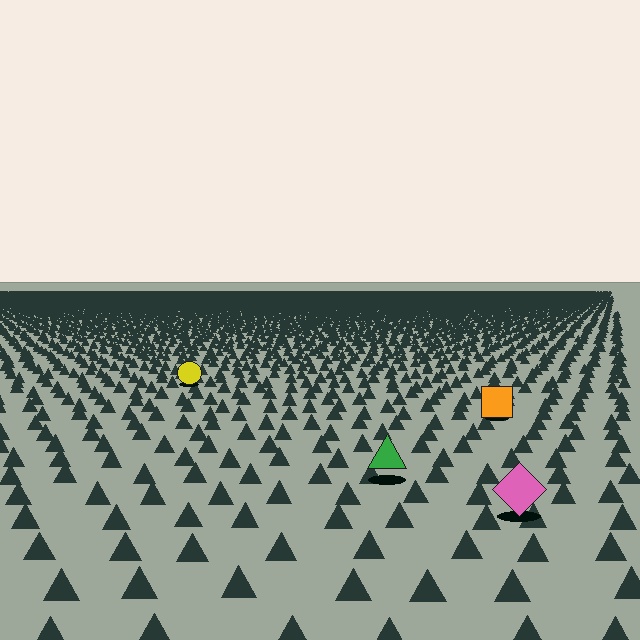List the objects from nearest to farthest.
From nearest to farthest: the pink diamond, the green triangle, the orange square, the yellow circle.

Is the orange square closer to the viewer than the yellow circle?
Yes. The orange square is closer — you can tell from the texture gradient: the ground texture is coarser near it.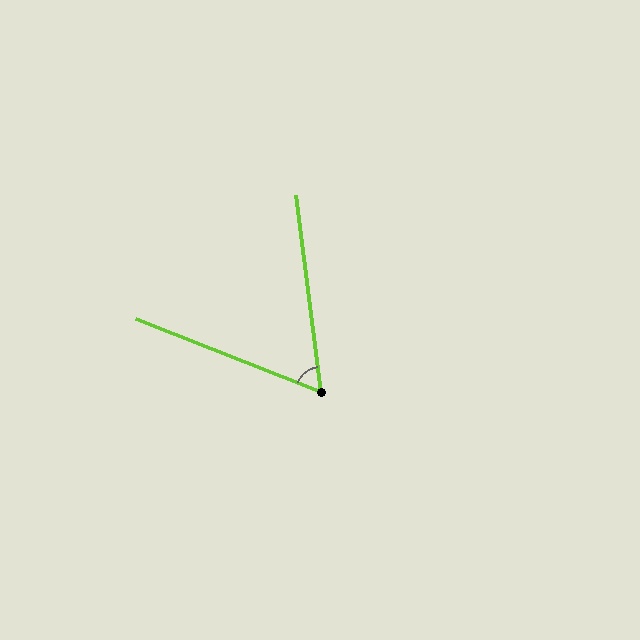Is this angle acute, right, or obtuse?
It is acute.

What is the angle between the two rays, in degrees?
Approximately 61 degrees.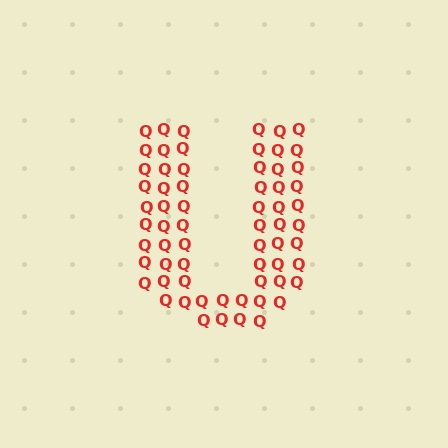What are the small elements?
The small elements are letter Q's.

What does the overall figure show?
The overall figure shows the letter U.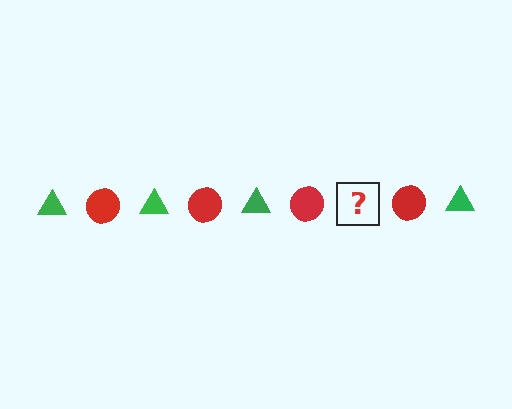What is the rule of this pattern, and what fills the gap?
The rule is that the pattern alternates between green triangle and red circle. The gap should be filled with a green triangle.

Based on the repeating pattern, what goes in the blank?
The blank should be a green triangle.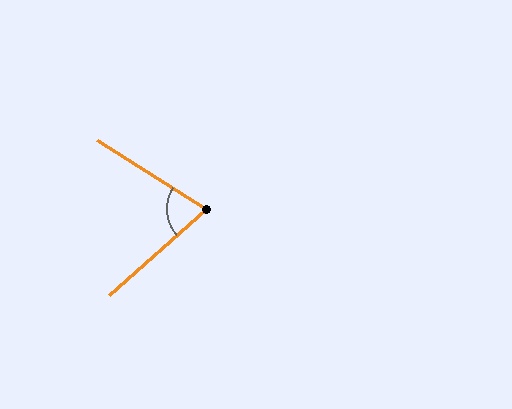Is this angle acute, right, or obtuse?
It is acute.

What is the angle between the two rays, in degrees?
Approximately 74 degrees.